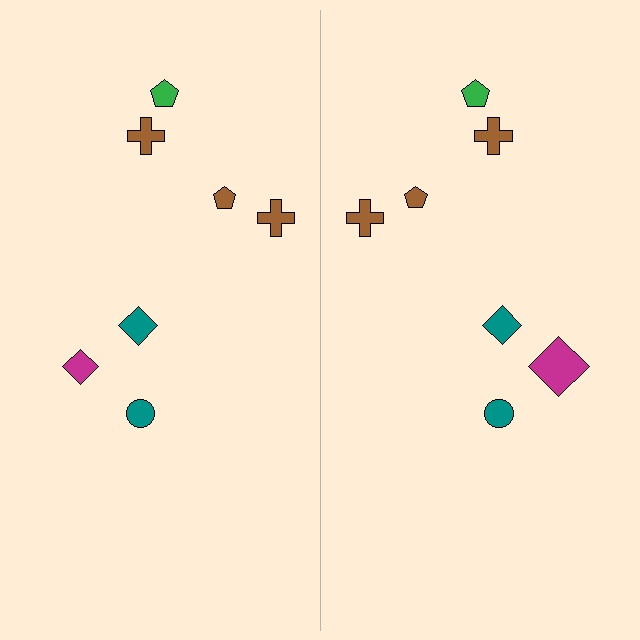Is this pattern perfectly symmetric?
No, the pattern is not perfectly symmetric. The magenta diamond on the right side has a different size than its mirror counterpart.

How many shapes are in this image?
There are 14 shapes in this image.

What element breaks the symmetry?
The magenta diamond on the right side has a different size than its mirror counterpart.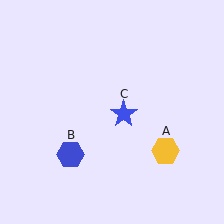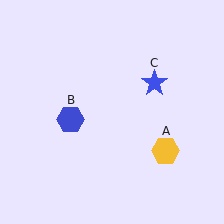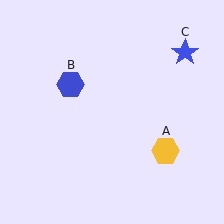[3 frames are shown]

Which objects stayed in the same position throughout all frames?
Yellow hexagon (object A) remained stationary.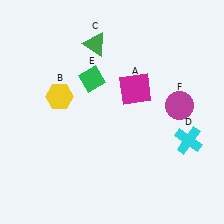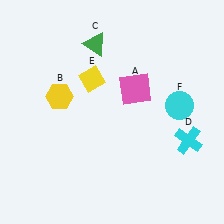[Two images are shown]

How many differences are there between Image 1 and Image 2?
There are 3 differences between the two images.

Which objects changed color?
A changed from magenta to pink. E changed from green to yellow. F changed from magenta to cyan.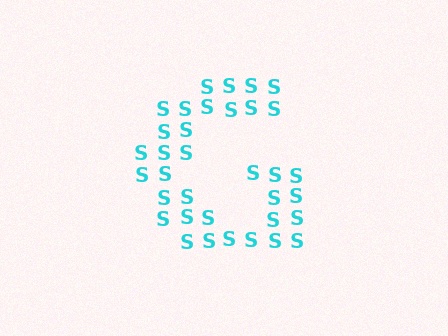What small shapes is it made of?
It is made of small letter S's.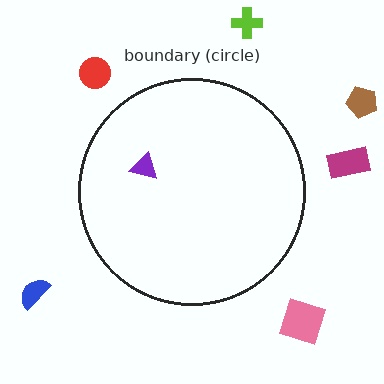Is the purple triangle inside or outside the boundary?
Inside.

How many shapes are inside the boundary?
1 inside, 6 outside.